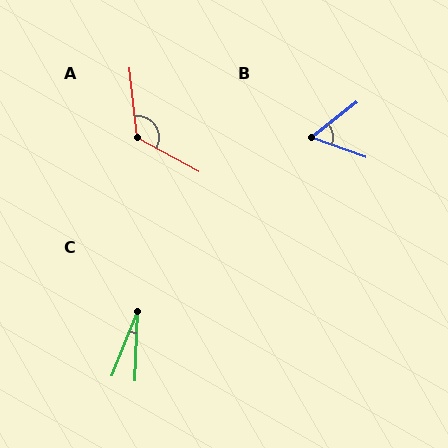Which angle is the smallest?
C, at approximately 19 degrees.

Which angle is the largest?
A, at approximately 125 degrees.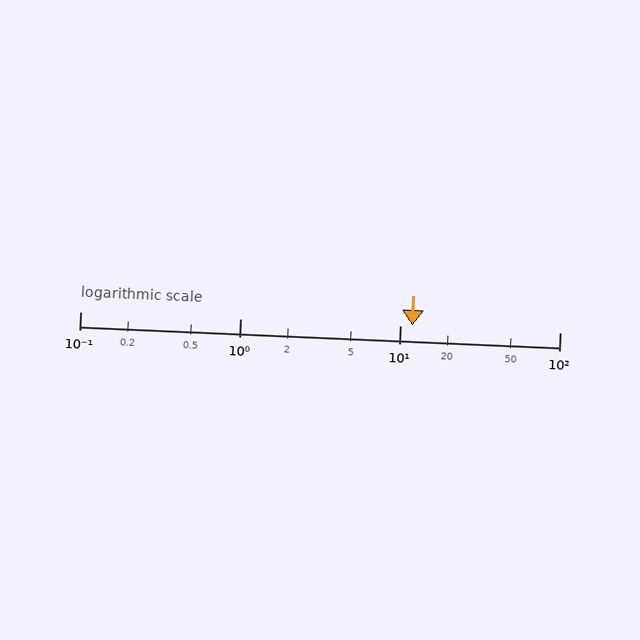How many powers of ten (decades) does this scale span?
The scale spans 3 decades, from 0.1 to 100.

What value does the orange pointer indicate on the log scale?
The pointer indicates approximately 12.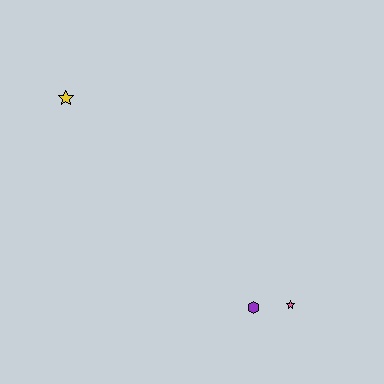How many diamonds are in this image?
There are no diamonds.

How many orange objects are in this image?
There are no orange objects.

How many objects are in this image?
There are 3 objects.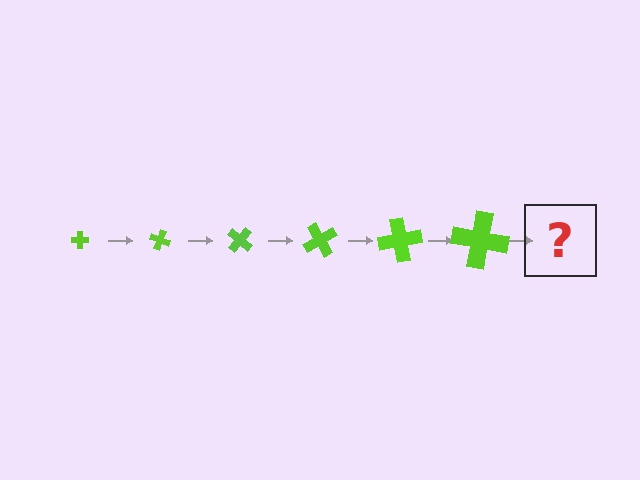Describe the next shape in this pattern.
It should be a cross, larger than the previous one and rotated 120 degrees from the start.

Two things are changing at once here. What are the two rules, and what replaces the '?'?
The two rules are that the cross grows larger each step and it rotates 20 degrees each step. The '?' should be a cross, larger than the previous one and rotated 120 degrees from the start.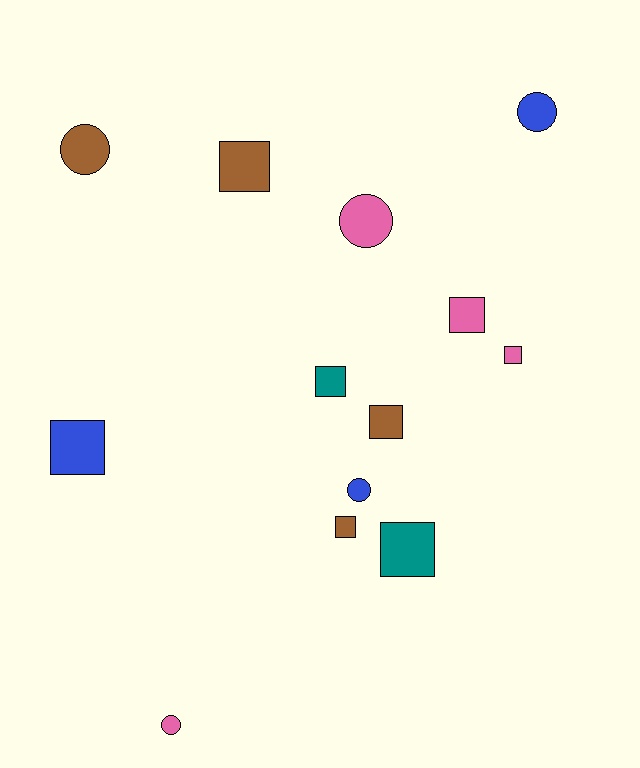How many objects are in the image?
There are 13 objects.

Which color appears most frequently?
Brown, with 4 objects.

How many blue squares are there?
There is 1 blue square.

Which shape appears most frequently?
Square, with 8 objects.